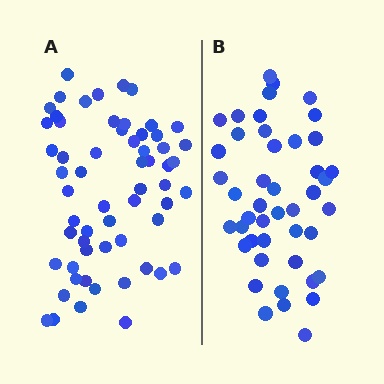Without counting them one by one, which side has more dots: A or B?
Region A (the left region) has more dots.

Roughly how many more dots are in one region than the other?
Region A has approximately 15 more dots than region B.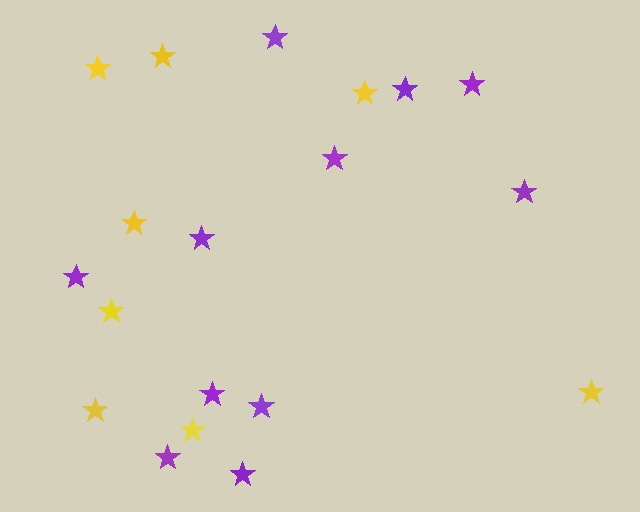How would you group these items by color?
There are 2 groups: one group of yellow stars (8) and one group of purple stars (11).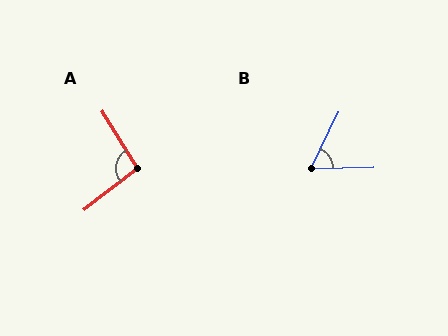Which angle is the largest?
A, at approximately 96 degrees.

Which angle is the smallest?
B, at approximately 63 degrees.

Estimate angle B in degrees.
Approximately 63 degrees.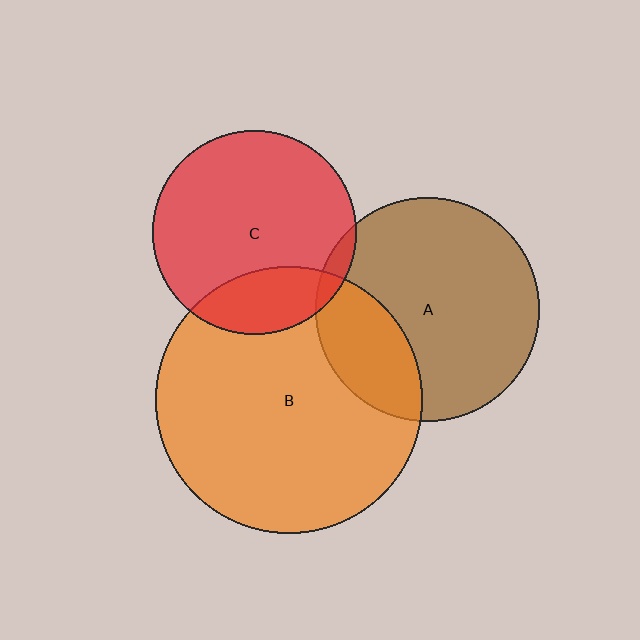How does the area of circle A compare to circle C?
Approximately 1.2 times.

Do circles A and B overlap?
Yes.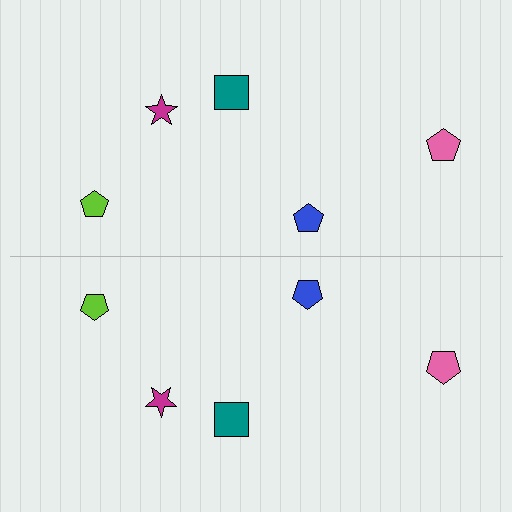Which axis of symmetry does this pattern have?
The pattern has a horizontal axis of symmetry running through the center of the image.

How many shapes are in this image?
There are 10 shapes in this image.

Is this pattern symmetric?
Yes, this pattern has bilateral (reflection) symmetry.